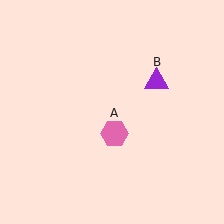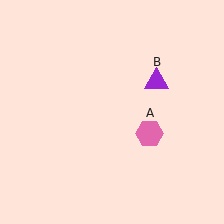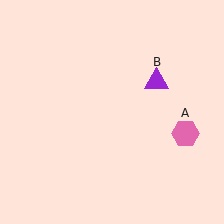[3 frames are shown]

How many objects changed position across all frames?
1 object changed position: pink hexagon (object A).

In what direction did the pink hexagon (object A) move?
The pink hexagon (object A) moved right.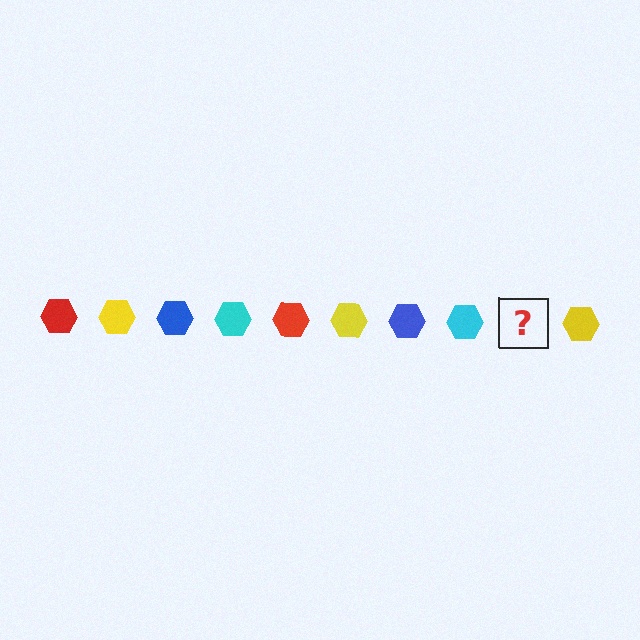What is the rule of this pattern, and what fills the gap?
The rule is that the pattern cycles through red, yellow, blue, cyan hexagons. The gap should be filled with a red hexagon.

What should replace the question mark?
The question mark should be replaced with a red hexagon.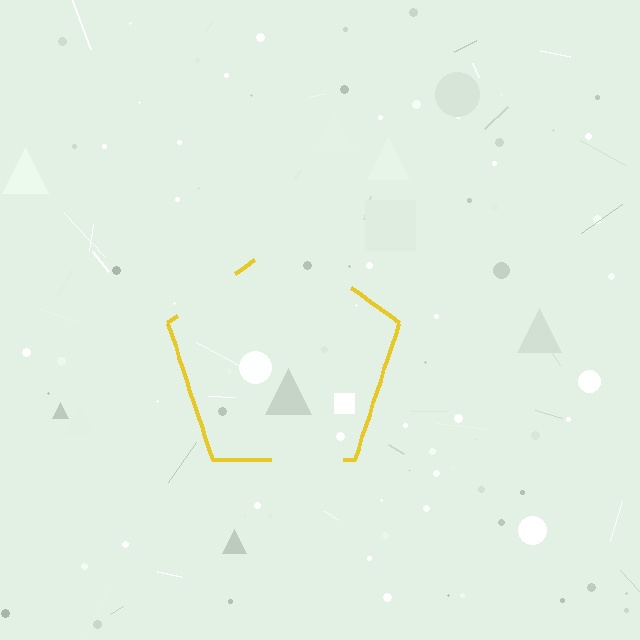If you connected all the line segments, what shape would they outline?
They would outline a pentagon.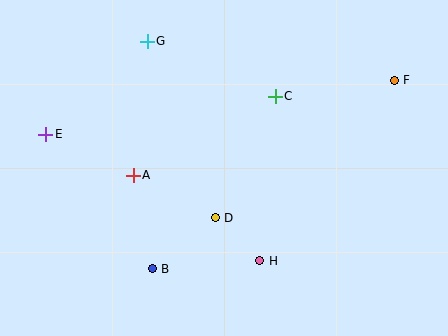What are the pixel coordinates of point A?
Point A is at (133, 175).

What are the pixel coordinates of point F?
Point F is at (394, 80).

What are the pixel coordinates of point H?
Point H is at (260, 261).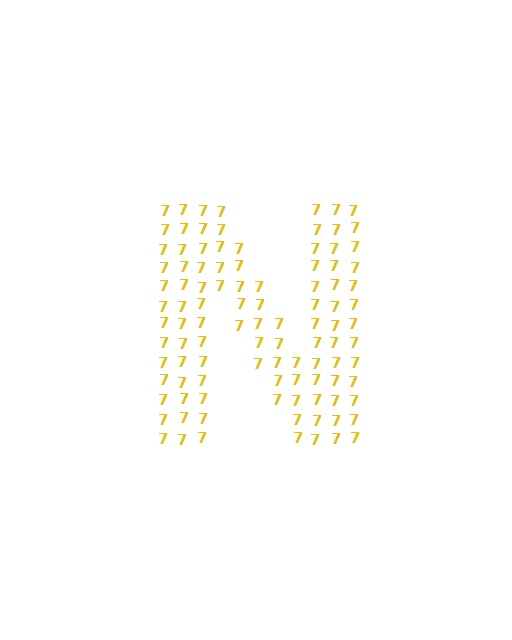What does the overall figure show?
The overall figure shows the letter N.